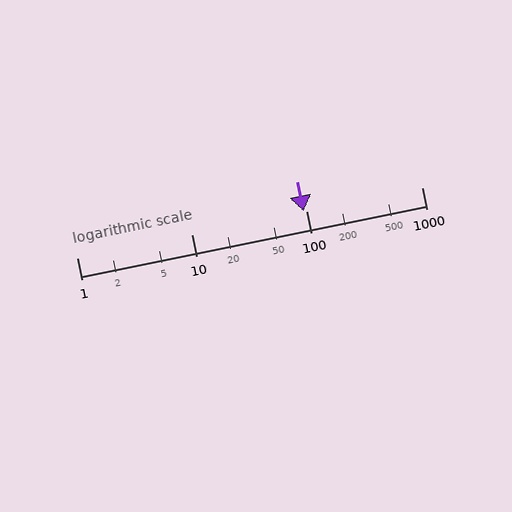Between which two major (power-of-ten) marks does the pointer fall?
The pointer is between 10 and 100.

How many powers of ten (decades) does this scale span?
The scale spans 3 decades, from 1 to 1000.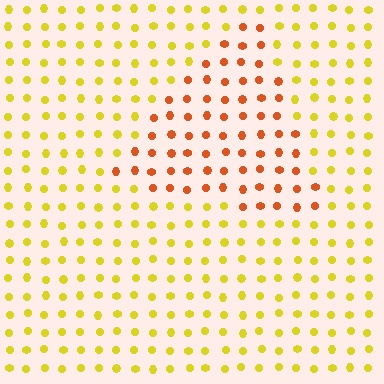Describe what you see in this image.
The image is filled with small yellow elements in a uniform arrangement. A triangle-shaped region is visible where the elements are tinted to a slightly different hue, forming a subtle color boundary.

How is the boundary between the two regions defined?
The boundary is defined purely by a slight shift in hue (about 41 degrees). Spacing, size, and orientation are identical on both sides.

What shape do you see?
I see a triangle.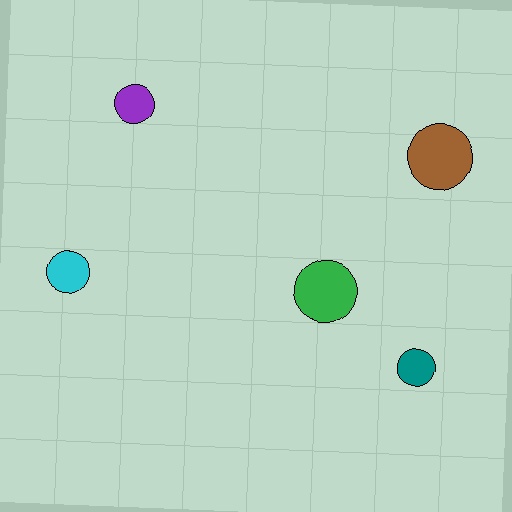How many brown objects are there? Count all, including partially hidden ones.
There is 1 brown object.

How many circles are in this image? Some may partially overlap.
There are 5 circles.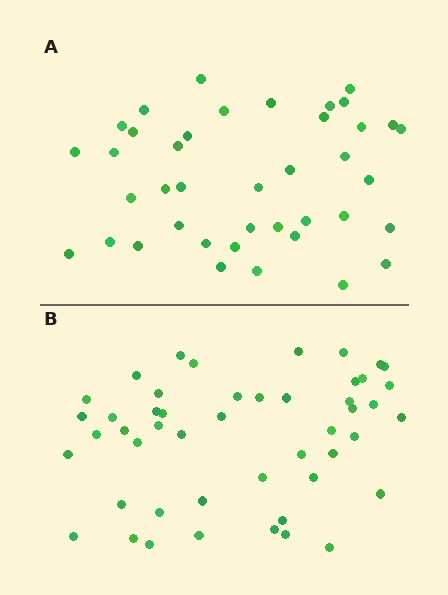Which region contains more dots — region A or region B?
Region B (the bottom region) has more dots.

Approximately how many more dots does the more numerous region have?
Region B has roughly 8 or so more dots than region A.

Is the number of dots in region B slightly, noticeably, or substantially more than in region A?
Region B has only slightly more — the two regions are fairly close. The ratio is roughly 1.2 to 1.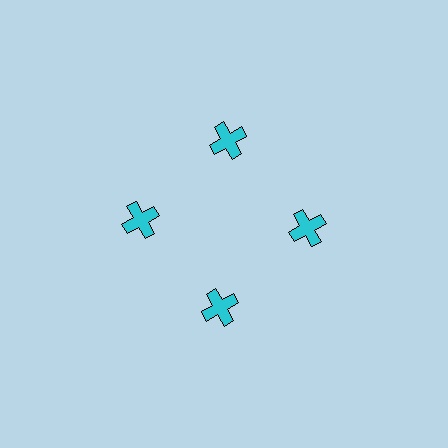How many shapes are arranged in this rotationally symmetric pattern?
There are 4 shapes, arranged in 4 groups of 1.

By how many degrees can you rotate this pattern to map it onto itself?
The pattern maps onto itself every 90 degrees of rotation.